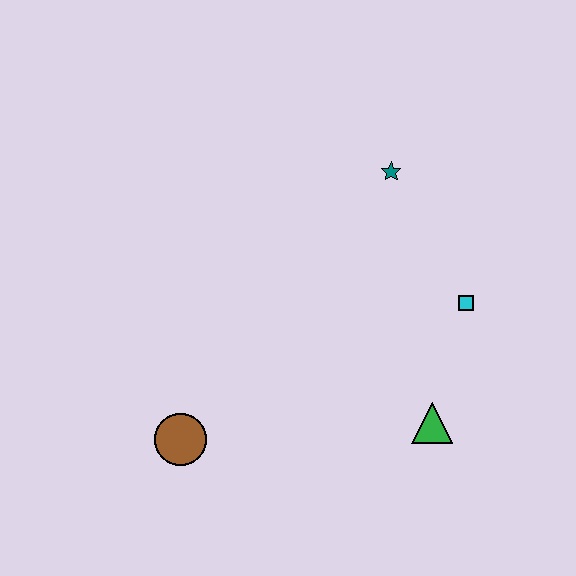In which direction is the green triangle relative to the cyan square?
The green triangle is below the cyan square.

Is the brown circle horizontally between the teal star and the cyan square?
No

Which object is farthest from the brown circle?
The teal star is farthest from the brown circle.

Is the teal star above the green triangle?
Yes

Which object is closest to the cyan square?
The green triangle is closest to the cyan square.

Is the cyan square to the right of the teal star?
Yes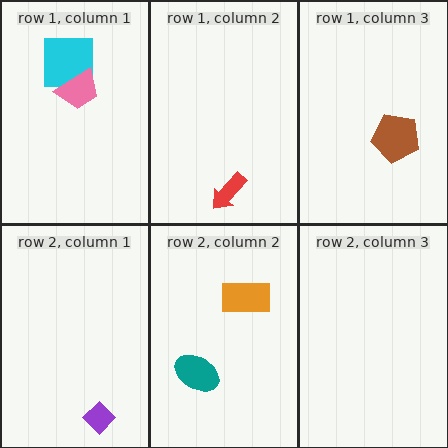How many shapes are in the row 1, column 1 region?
2.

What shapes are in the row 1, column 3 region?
The brown pentagon.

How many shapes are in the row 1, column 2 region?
1.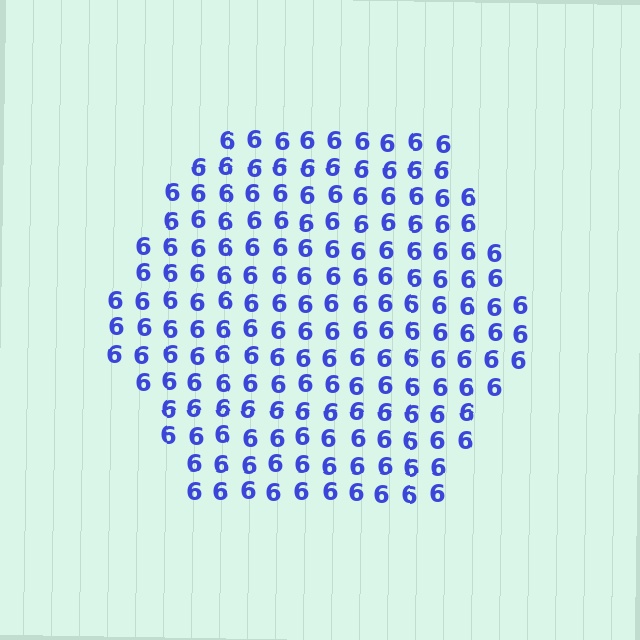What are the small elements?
The small elements are digit 6's.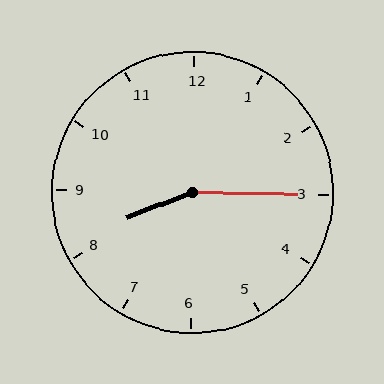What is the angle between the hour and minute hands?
Approximately 158 degrees.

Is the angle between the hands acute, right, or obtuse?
It is obtuse.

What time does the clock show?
8:15.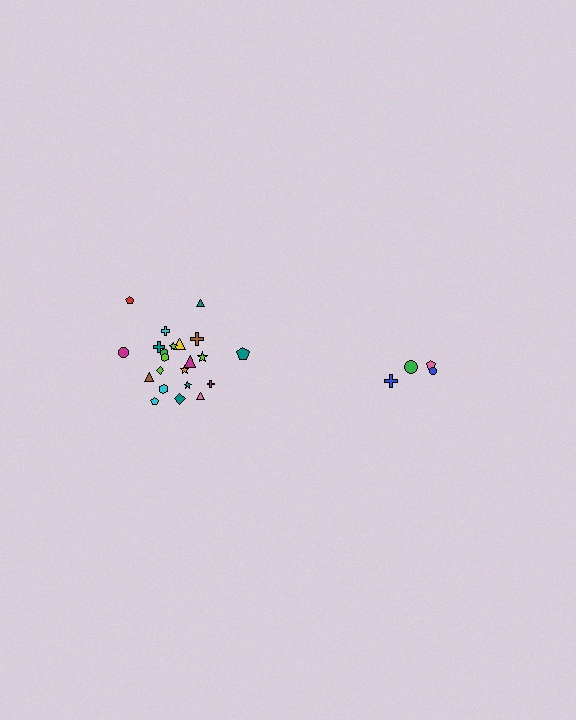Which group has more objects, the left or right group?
The left group.